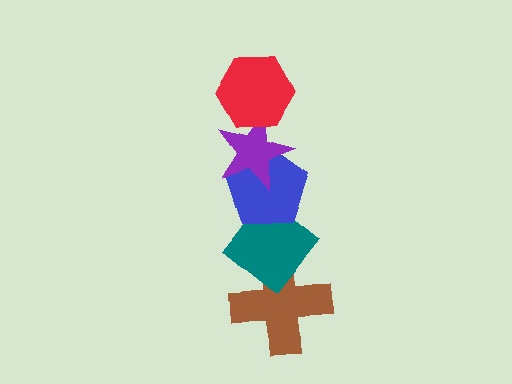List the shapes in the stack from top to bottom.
From top to bottom: the red hexagon, the purple star, the blue pentagon, the teal diamond, the brown cross.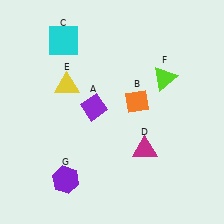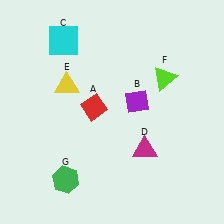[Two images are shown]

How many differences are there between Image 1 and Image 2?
There are 3 differences between the two images.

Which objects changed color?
A changed from purple to red. B changed from orange to purple. G changed from purple to green.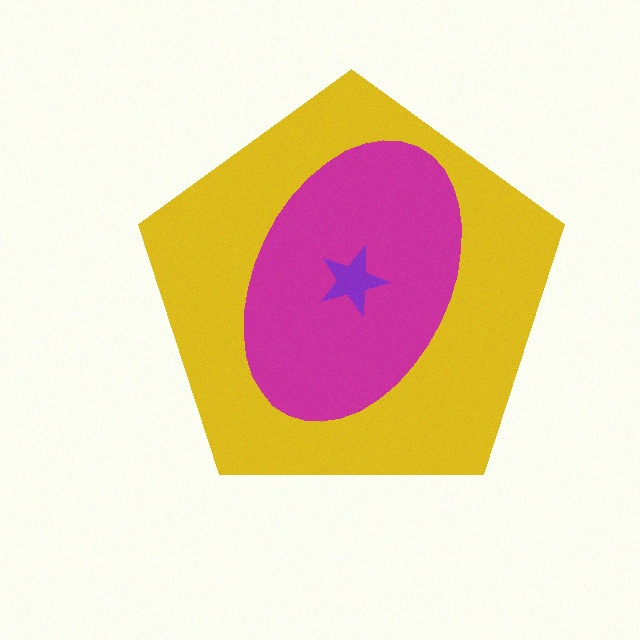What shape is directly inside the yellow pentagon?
The magenta ellipse.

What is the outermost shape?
The yellow pentagon.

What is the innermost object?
The purple star.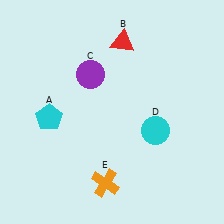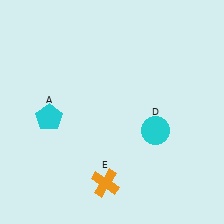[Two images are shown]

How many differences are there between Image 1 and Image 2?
There are 2 differences between the two images.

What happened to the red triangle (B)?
The red triangle (B) was removed in Image 2. It was in the top-right area of Image 1.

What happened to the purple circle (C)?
The purple circle (C) was removed in Image 2. It was in the top-left area of Image 1.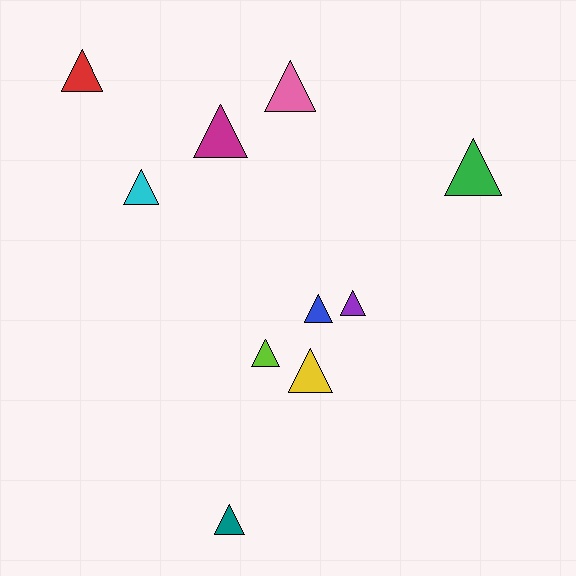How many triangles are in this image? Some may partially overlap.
There are 10 triangles.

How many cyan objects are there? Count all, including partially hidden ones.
There is 1 cyan object.